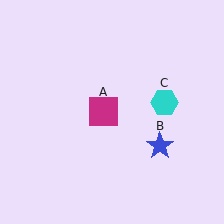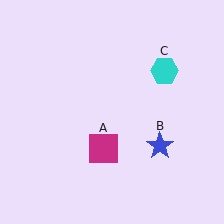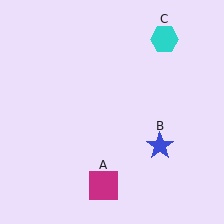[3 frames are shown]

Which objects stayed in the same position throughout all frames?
Blue star (object B) remained stationary.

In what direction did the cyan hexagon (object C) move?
The cyan hexagon (object C) moved up.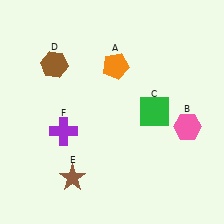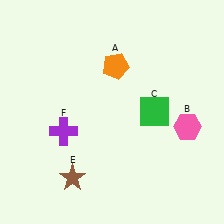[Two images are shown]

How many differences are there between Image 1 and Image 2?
There is 1 difference between the two images.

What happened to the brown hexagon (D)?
The brown hexagon (D) was removed in Image 2. It was in the top-left area of Image 1.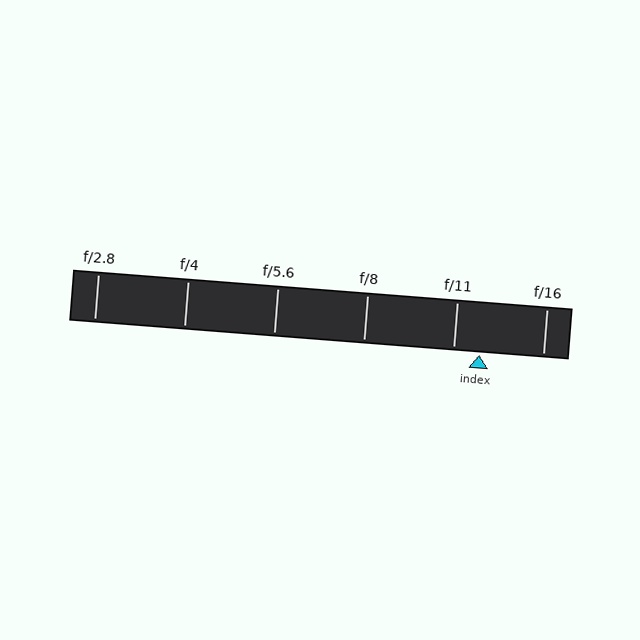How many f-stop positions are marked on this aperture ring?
There are 6 f-stop positions marked.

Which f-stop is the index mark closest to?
The index mark is closest to f/11.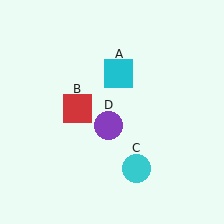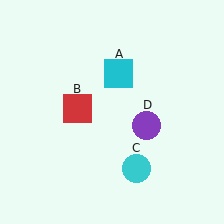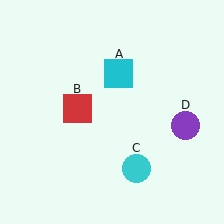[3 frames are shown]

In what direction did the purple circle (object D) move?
The purple circle (object D) moved right.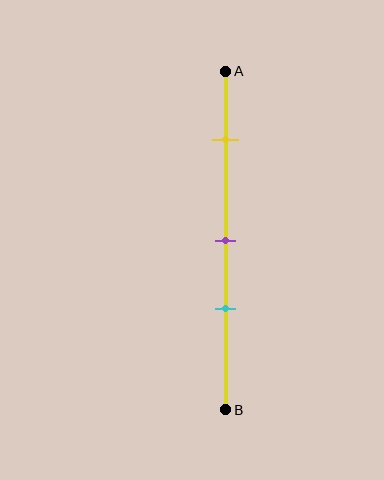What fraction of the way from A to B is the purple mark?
The purple mark is approximately 50% (0.5) of the way from A to B.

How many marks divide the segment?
There are 3 marks dividing the segment.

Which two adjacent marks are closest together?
The purple and cyan marks are the closest adjacent pair.